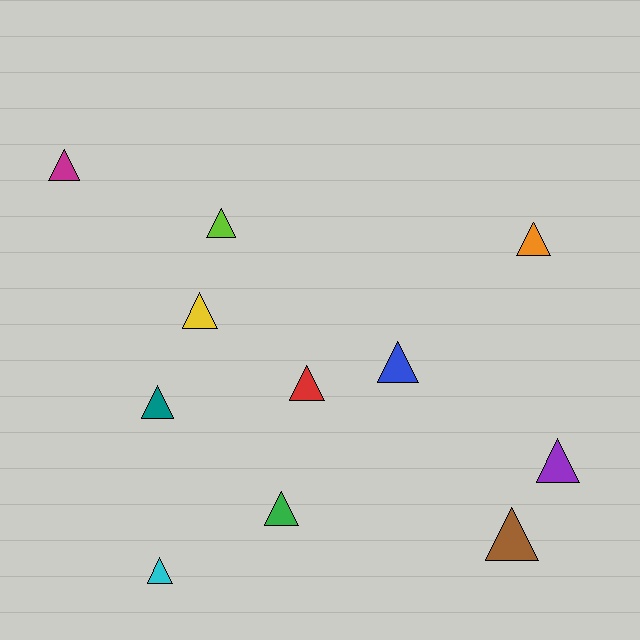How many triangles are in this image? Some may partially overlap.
There are 11 triangles.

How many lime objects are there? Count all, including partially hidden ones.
There is 1 lime object.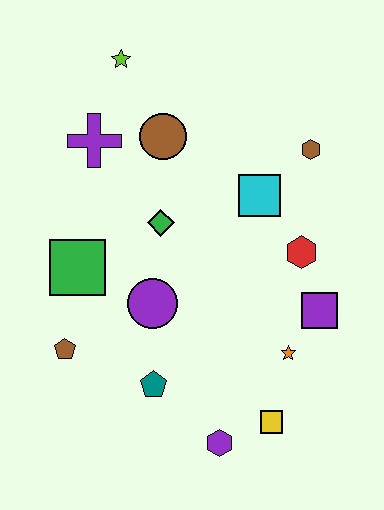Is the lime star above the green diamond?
Yes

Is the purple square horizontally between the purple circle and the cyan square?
No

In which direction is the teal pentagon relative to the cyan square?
The teal pentagon is below the cyan square.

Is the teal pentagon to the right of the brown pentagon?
Yes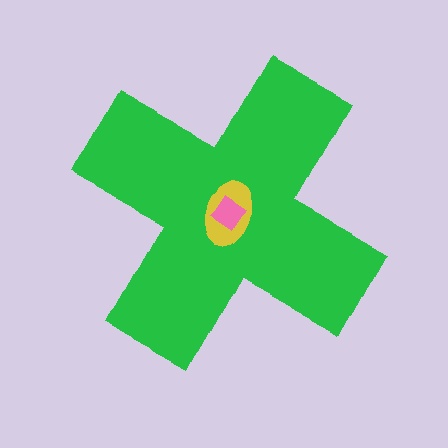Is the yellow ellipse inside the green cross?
Yes.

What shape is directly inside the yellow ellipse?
The pink diamond.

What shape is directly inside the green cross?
The yellow ellipse.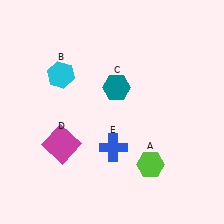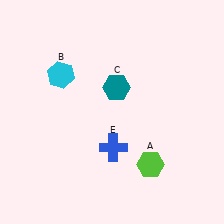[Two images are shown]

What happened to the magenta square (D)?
The magenta square (D) was removed in Image 2. It was in the bottom-left area of Image 1.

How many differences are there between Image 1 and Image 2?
There is 1 difference between the two images.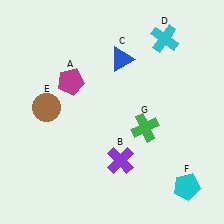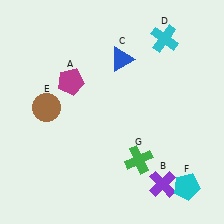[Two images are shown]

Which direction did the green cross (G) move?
The green cross (G) moved down.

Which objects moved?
The objects that moved are: the purple cross (B), the green cross (G).